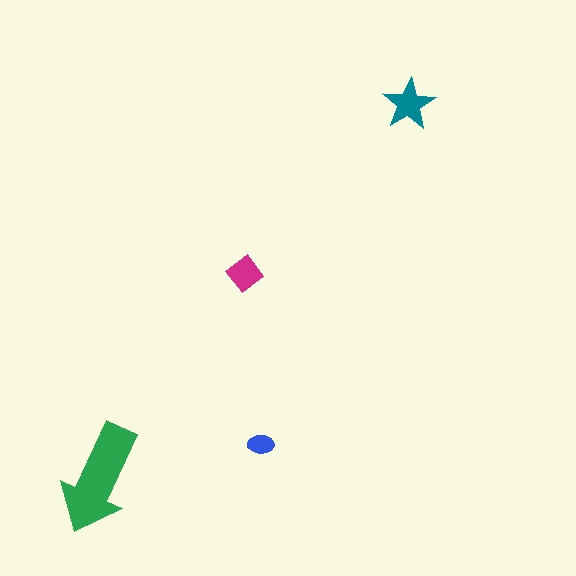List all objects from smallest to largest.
The blue ellipse, the magenta diamond, the teal star, the green arrow.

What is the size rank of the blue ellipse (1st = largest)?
4th.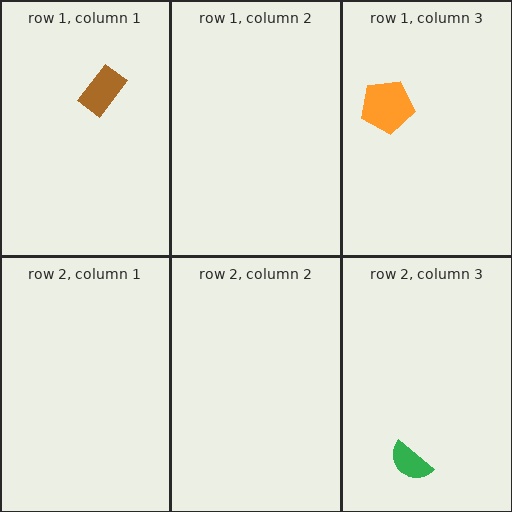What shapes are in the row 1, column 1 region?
The brown rectangle.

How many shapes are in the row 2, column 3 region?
1.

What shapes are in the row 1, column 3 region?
The orange pentagon.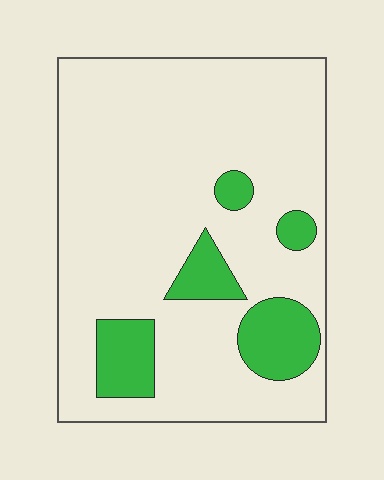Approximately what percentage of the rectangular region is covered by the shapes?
Approximately 15%.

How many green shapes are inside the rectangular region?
5.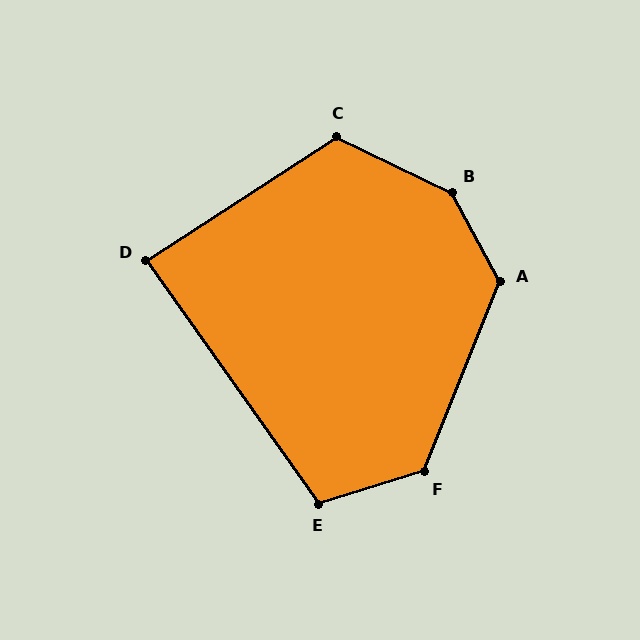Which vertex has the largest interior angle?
B, at approximately 143 degrees.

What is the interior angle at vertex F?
Approximately 129 degrees (obtuse).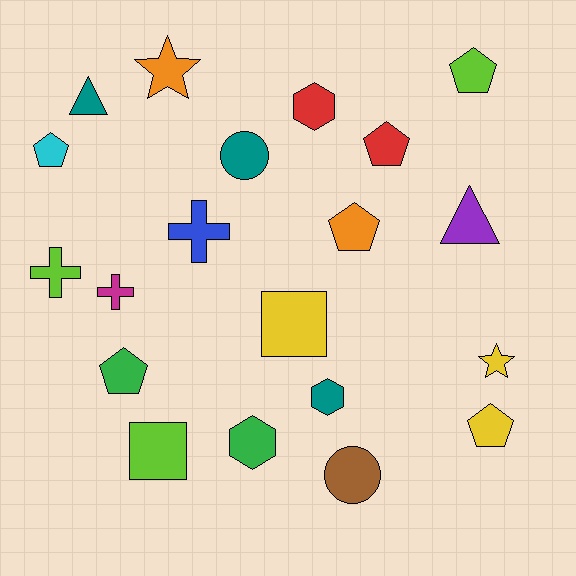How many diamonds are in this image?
There are no diamonds.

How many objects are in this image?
There are 20 objects.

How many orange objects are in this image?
There are 2 orange objects.